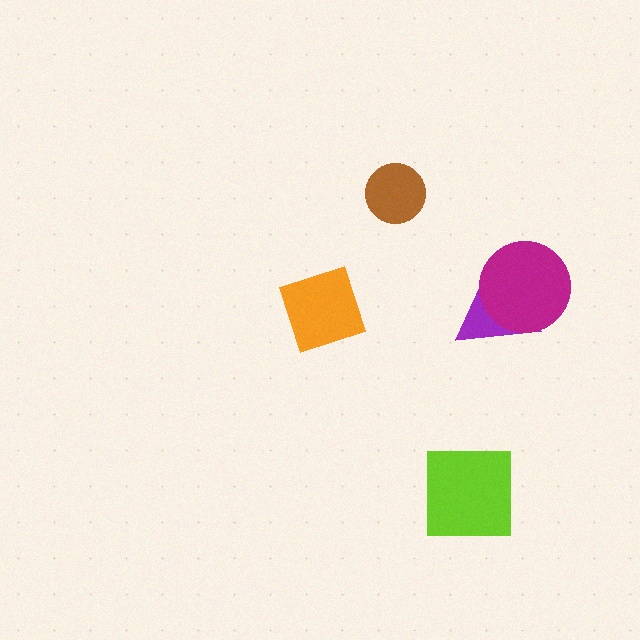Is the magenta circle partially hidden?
No, no other shape covers it.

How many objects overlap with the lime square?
0 objects overlap with the lime square.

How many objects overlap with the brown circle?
0 objects overlap with the brown circle.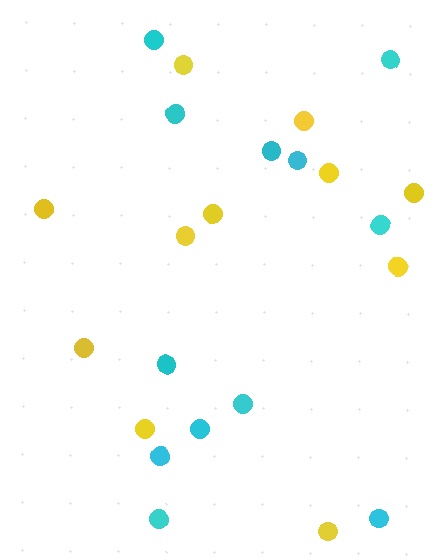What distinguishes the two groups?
There are 2 groups: one group of cyan circles (12) and one group of yellow circles (11).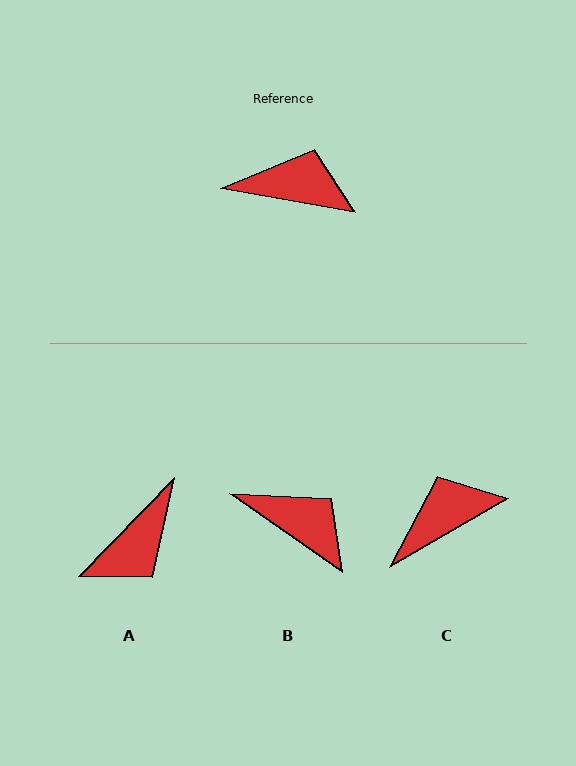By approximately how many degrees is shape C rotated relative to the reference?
Approximately 40 degrees counter-clockwise.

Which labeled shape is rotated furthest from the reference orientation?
A, about 125 degrees away.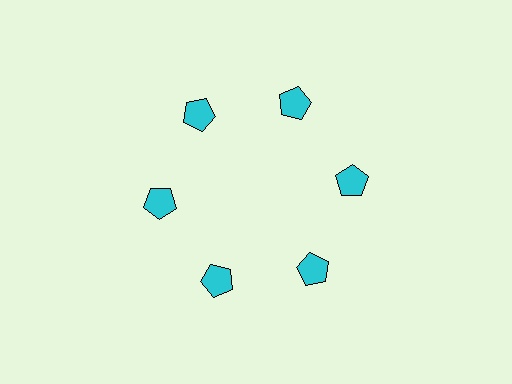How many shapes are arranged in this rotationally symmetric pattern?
There are 6 shapes, arranged in 6 groups of 1.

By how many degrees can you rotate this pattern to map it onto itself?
The pattern maps onto itself every 60 degrees of rotation.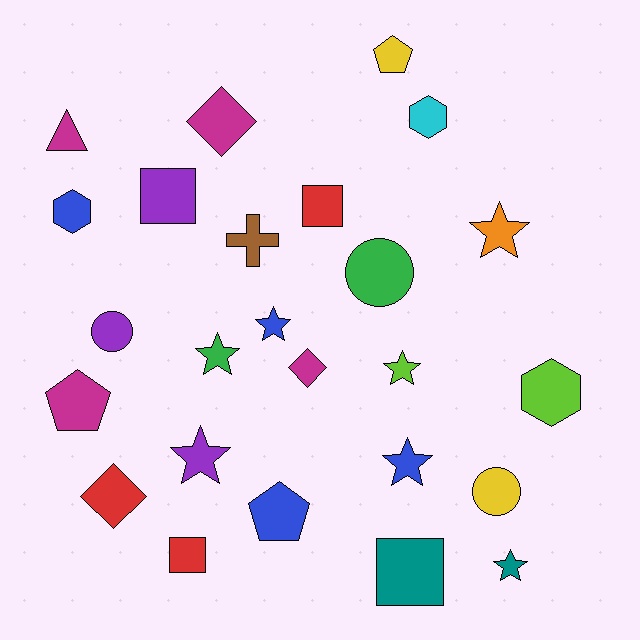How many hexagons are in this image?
There are 3 hexagons.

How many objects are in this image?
There are 25 objects.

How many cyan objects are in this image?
There is 1 cyan object.